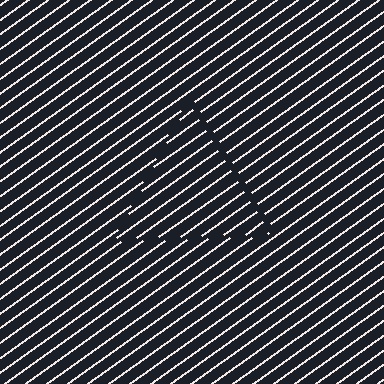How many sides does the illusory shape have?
3 sides — the line-ends trace a triangle.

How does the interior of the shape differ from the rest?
The interior of the shape contains the same grating, shifted by half a period — the contour is defined by the phase discontinuity where line-ends from the inner and outer gratings abut.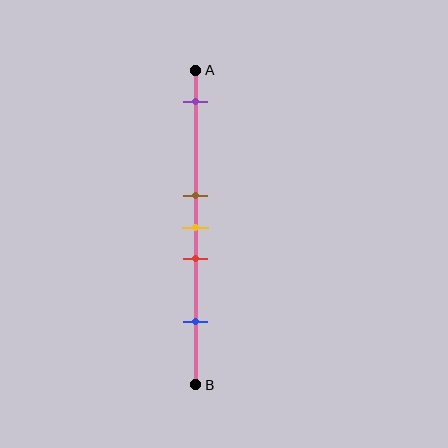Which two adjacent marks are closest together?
The brown and yellow marks are the closest adjacent pair.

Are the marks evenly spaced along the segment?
No, the marks are not evenly spaced.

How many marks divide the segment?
There are 5 marks dividing the segment.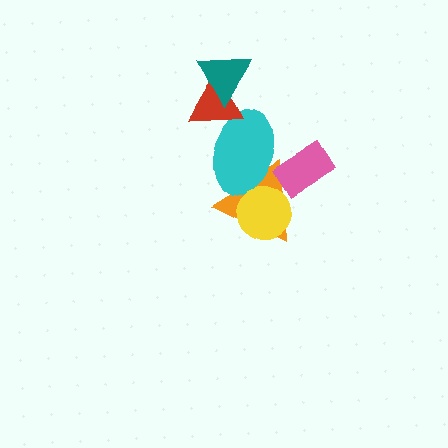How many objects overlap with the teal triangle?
1 object overlaps with the teal triangle.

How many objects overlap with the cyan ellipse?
3 objects overlap with the cyan ellipse.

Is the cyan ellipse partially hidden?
Yes, it is partially covered by another shape.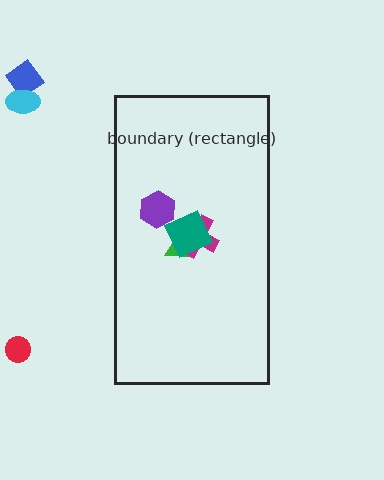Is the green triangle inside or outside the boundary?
Inside.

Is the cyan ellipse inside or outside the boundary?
Outside.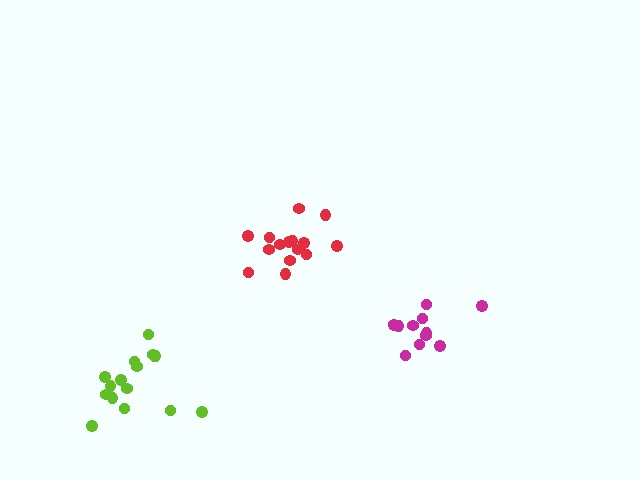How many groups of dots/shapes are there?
There are 3 groups.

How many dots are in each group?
Group 1: 13 dots, Group 2: 16 dots, Group 3: 15 dots (44 total).